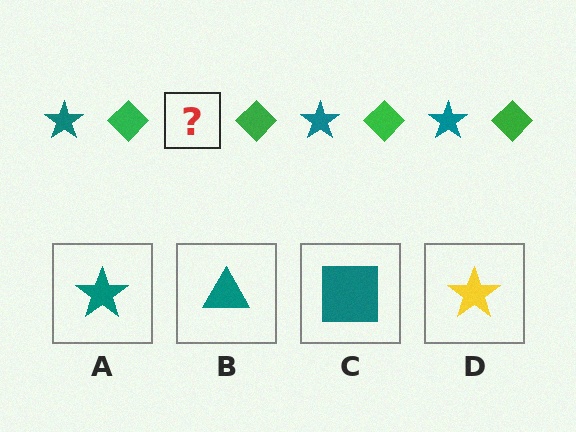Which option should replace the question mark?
Option A.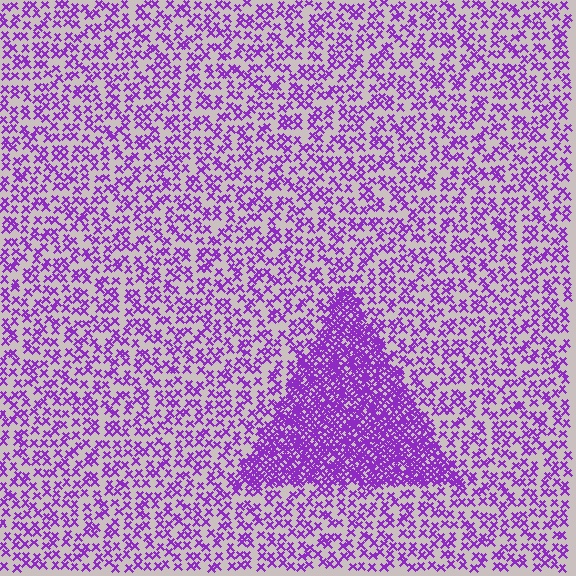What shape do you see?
I see a triangle.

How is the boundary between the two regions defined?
The boundary is defined by a change in element density (approximately 2.7x ratio). All elements are the same color, size, and shape.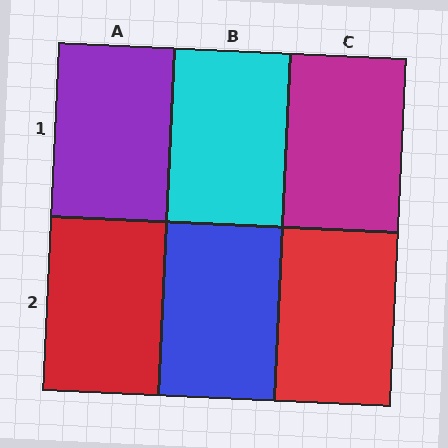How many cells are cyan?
1 cell is cyan.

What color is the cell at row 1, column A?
Purple.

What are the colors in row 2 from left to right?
Red, blue, red.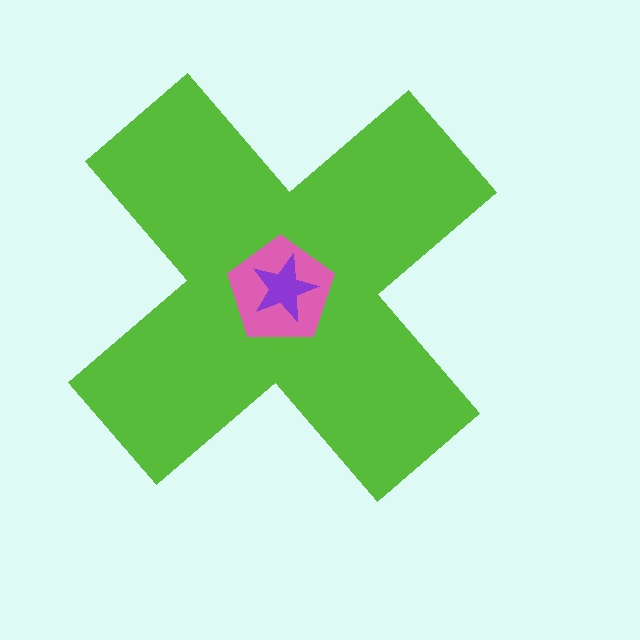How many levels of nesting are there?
3.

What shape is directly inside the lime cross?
The pink pentagon.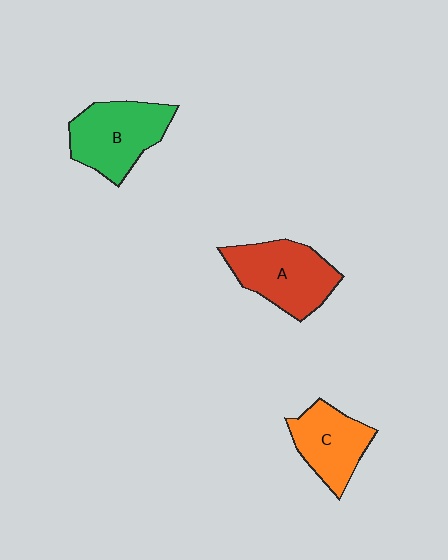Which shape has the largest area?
Shape A (red).